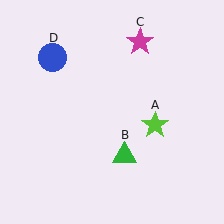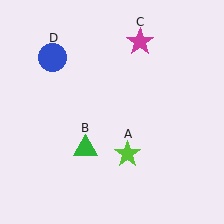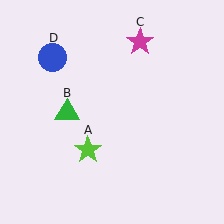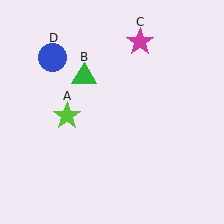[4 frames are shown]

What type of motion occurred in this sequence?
The lime star (object A), green triangle (object B) rotated clockwise around the center of the scene.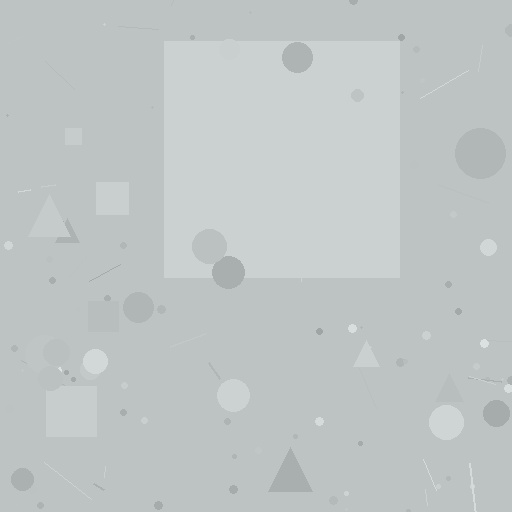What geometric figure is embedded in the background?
A square is embedded in the background.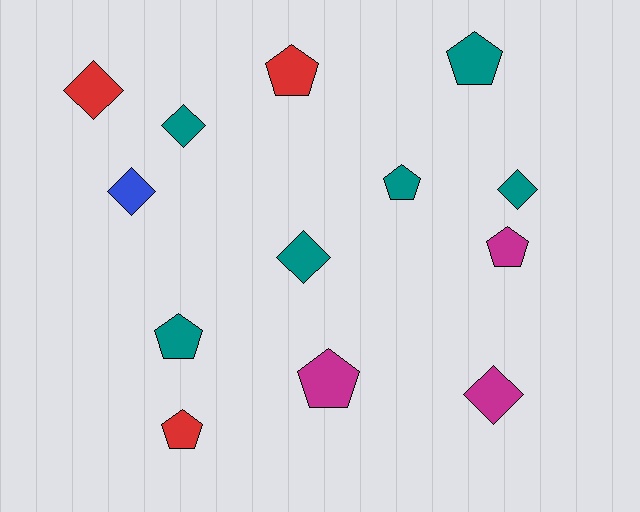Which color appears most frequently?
Teal, with 6 objects.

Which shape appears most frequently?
Pentagon, with 7 objects.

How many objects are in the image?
There are 13 objects.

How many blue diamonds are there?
There is 1 blue diamond.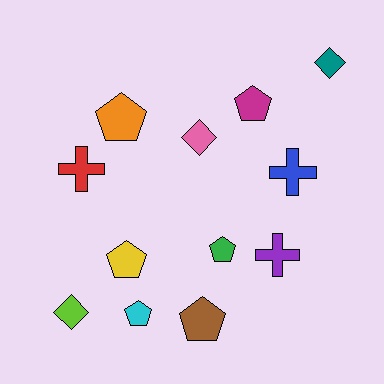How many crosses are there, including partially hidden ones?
There are 3 crosses.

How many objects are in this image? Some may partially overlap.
There are 12 objects.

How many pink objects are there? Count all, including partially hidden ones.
There is 1 pink object.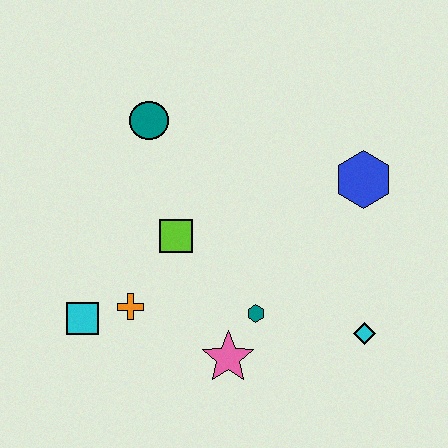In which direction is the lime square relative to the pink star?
The lime square is above the pink star.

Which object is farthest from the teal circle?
The cyan diamond is farthest from the teal circle.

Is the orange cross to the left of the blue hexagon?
Yes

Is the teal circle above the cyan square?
Yes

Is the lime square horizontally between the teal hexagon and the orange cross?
Yes